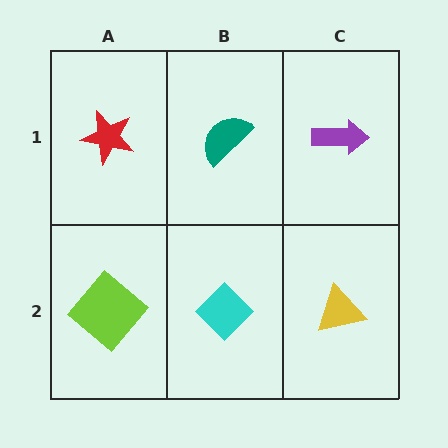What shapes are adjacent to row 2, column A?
A red star (row 1, column A), a cyan diamond (row 2, column B).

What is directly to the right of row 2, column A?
A cyan diamond.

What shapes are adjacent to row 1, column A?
A lime diamond (row 2, column A), a teal semicircle (row 1, column B).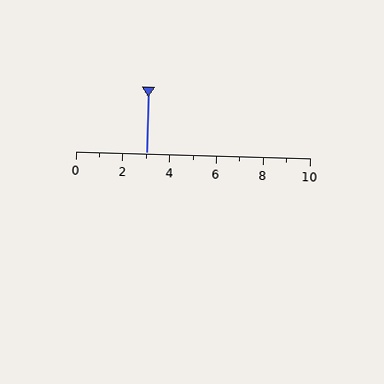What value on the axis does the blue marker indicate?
The marker indicates approximately 3.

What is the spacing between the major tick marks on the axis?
The major ticks are spaced 2 apart.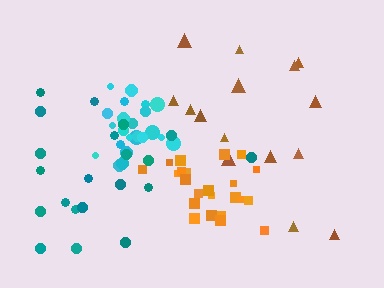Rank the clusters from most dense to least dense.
cyan, orange, teal, brown.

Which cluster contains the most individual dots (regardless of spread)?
Cyan (24).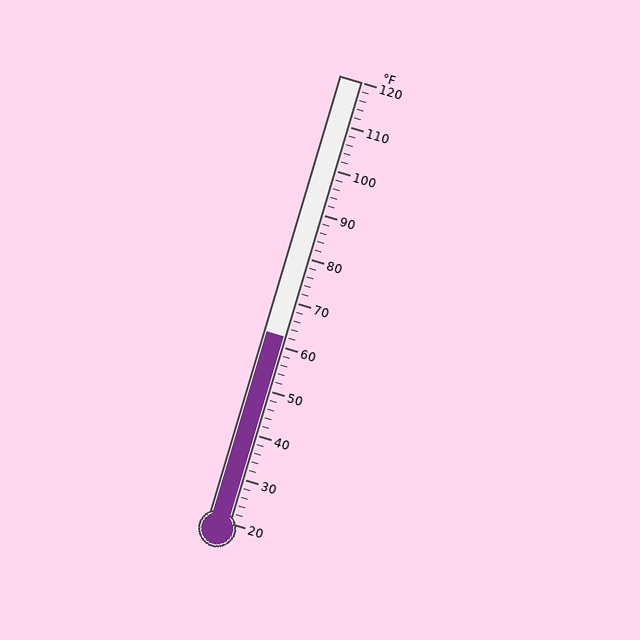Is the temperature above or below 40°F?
The temperature is above 40°F.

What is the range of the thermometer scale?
The thermometer scale ranges from 20°F to 120°F.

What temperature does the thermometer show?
The thermometer shows approximately 62°F.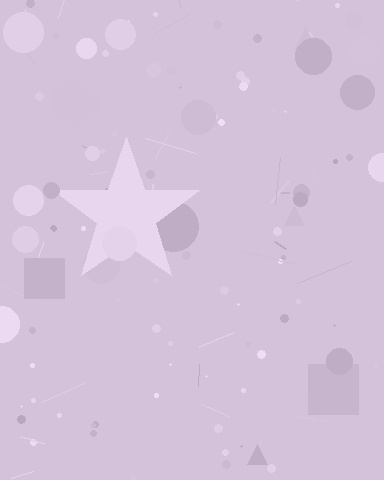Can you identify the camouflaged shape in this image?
The camouflaged shape is a star.